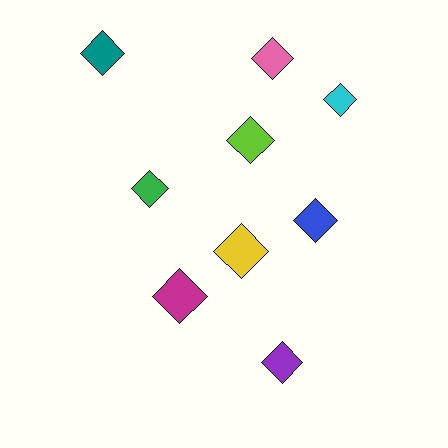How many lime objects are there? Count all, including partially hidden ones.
There is 1 lime object.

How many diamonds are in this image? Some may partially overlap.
There are 9 diamonds.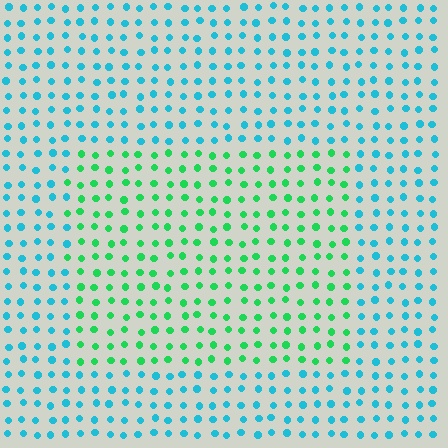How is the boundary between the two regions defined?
The boundary is defined purely by a slight shift in hue (about 51 degrees). Spacing, size, and orientation are identical on both sides.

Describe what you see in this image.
The image is filled with small cyan elements in a uniform arrangement. A rectangle-shaped region is visible where the elements are tinted to a slightly different hue, forming a subtle color boundary.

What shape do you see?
I see a rectangle.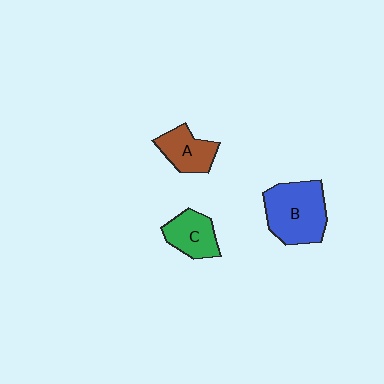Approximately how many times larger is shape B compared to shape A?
Approximately 1.7 times.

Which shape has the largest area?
Shape B (blue).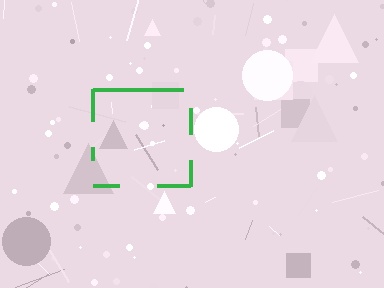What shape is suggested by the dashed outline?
The dashed outline suggests a square.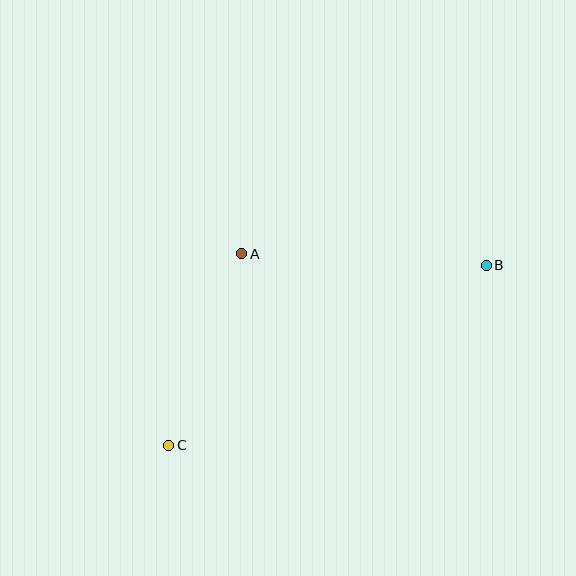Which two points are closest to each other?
Points A and C are closest to each other.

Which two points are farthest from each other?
Points B and C are farthest from each other.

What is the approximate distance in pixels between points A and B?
The distance between A and B is approximately 245 pixels.